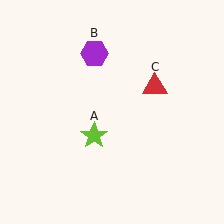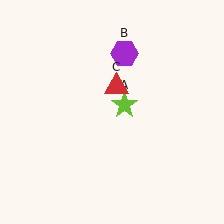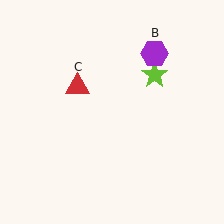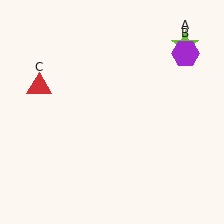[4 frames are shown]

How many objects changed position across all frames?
3 objects changed position: lime star (object A), purple hexagon (object B), red triangle (object C).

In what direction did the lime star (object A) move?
The lime star (object A) moved up and to the right.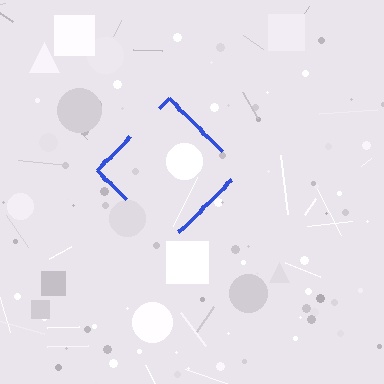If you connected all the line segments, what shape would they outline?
They would outline a diamond.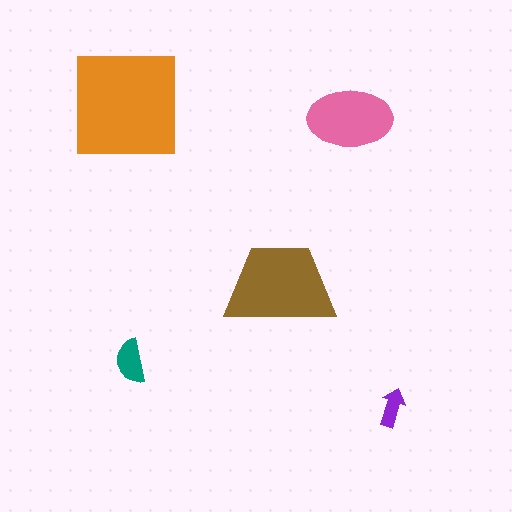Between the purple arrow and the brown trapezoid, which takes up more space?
The brown trapezoid.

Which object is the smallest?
The purple arrow.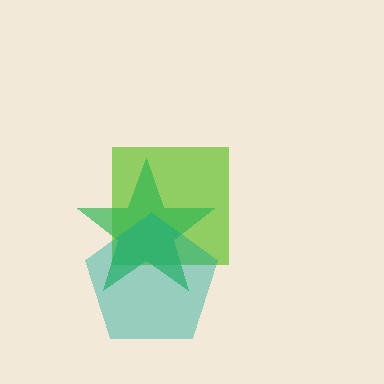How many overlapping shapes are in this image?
There are 3 overlapping shapes in the image.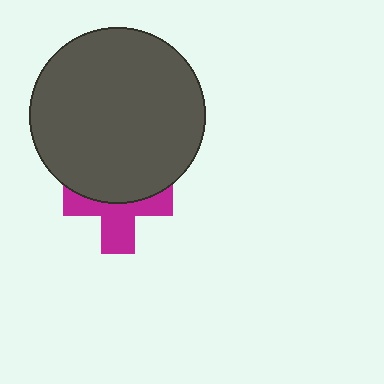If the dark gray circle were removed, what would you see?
You would see the complete magenta cross.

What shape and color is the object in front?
The object in front is a dark gray circle.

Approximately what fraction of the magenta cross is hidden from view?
Roughly 47% of the magenta cross is hidden behind the dark gray circle.